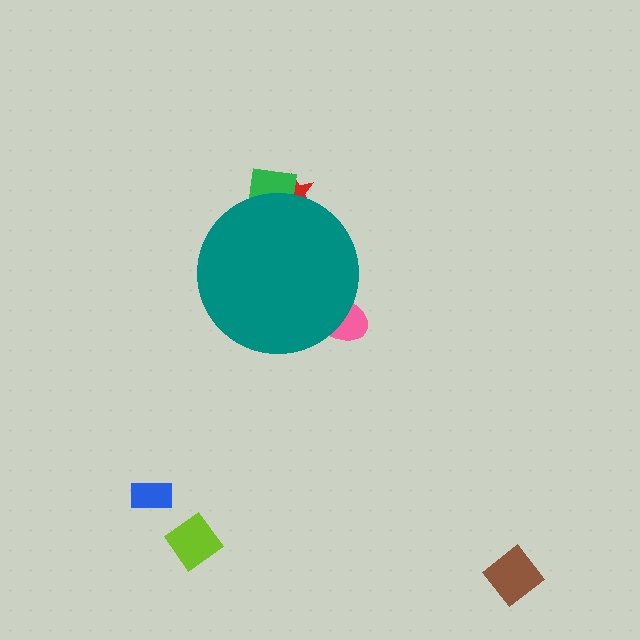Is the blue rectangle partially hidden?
No, the blue rectangle is fully visible.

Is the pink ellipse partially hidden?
Yes, the pink ellipse is partially hidden behind the teal circle.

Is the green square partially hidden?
Yes, the green square is partially hidden behind the teal circle.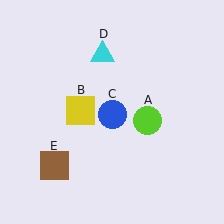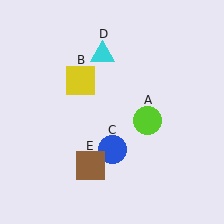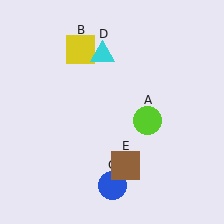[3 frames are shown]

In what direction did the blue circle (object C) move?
The blue circle (object C) moved down.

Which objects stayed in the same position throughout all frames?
Lime circle (object A) and cyan triangle (object D) remained stationary.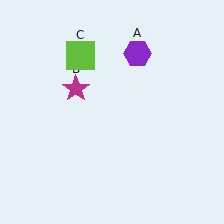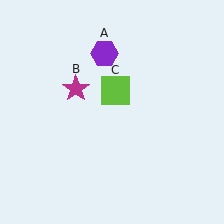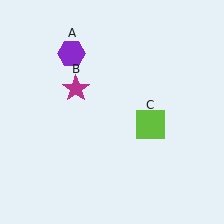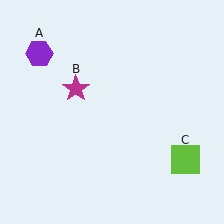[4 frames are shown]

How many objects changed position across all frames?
2 objects changed position: purple hexagon (object A), lime square (object C).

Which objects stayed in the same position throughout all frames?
Magenta star (object B) remained stationary.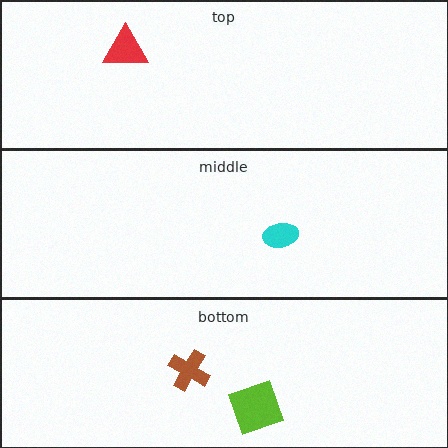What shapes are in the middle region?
The cyan ellipse.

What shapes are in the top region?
The red triangle.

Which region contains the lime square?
The bottom region.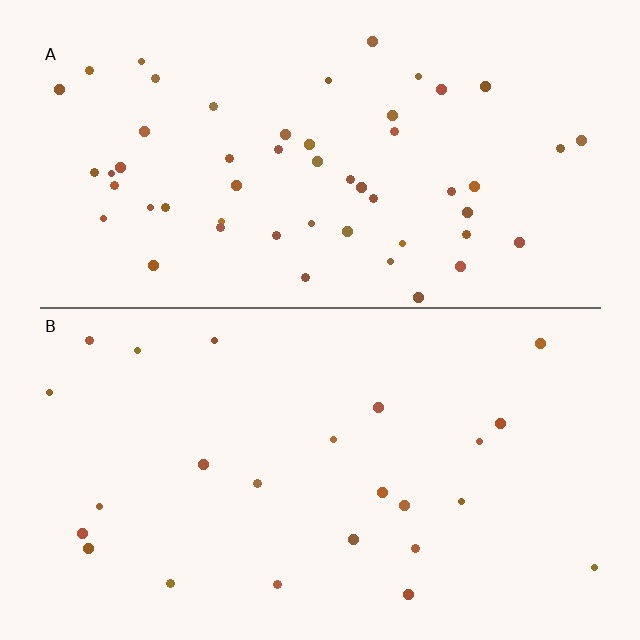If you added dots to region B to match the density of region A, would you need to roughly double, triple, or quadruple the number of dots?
Approximately double.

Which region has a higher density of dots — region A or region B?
A (the top).